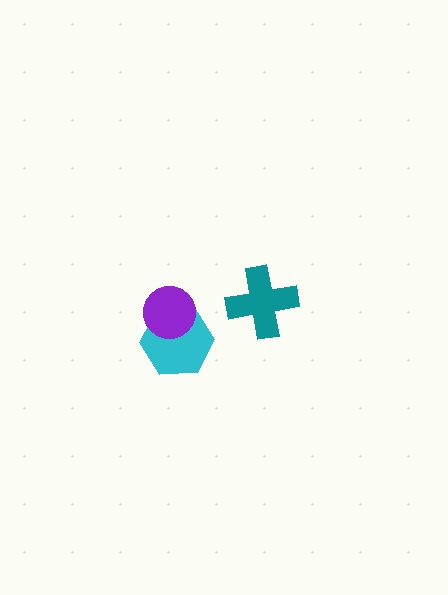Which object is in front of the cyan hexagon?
The purple circle is in front of the cyan hexagon.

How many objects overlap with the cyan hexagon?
1 object overlaps with the cyan hexagon.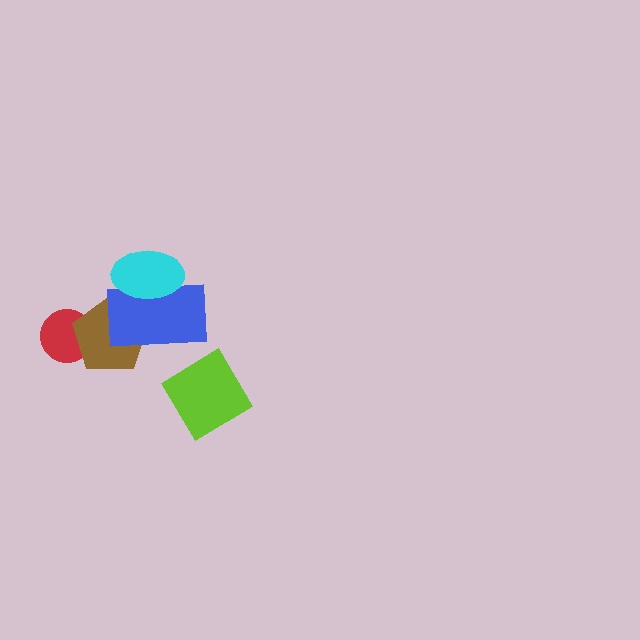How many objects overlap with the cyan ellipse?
1 object overlaps with the cyan ellipse.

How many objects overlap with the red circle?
1 object overlaps with the red circle.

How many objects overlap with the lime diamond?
0 objects overlap with the lime diamond.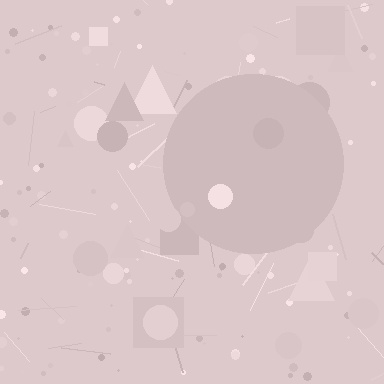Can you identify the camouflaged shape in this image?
The camouflaged shape is a circle.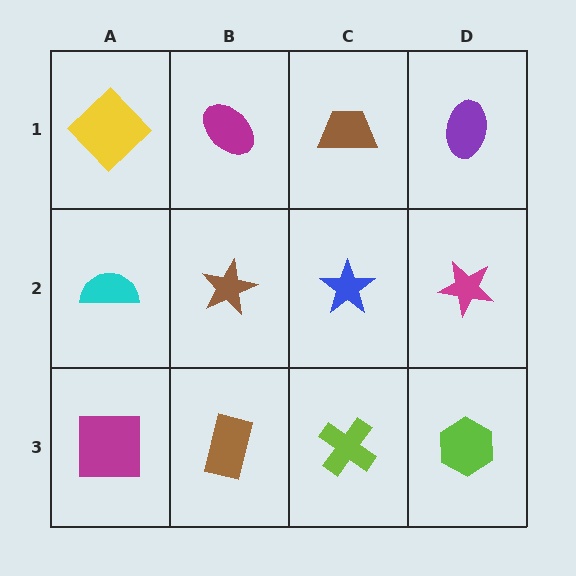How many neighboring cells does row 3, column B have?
3.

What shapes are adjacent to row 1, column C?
A blue star (row 2, column C), a magenta ellipse (row 1, column B), a purple ellipse (row 1, column D).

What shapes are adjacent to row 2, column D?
A purple ellipse (row 1, column D), a lime hexagon (row 3, column D), a blue star (row 2, column C).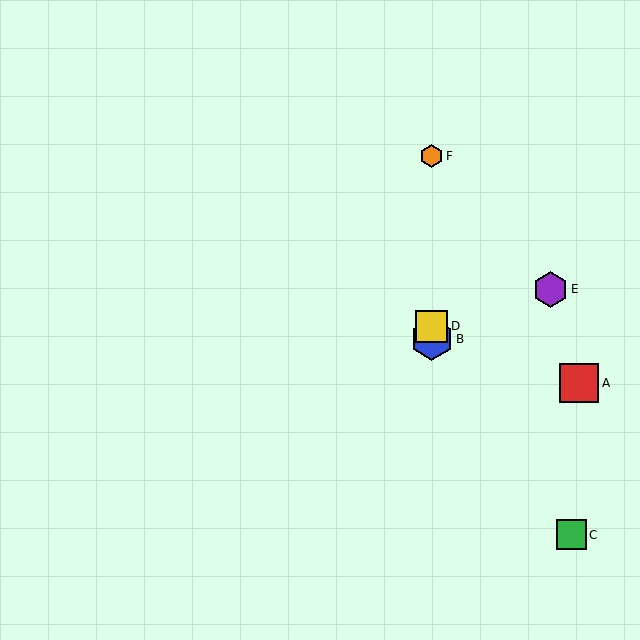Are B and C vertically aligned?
No, B is at x≈432 and C is at x≈571.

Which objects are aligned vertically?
Objects B, D, F are aligned vertically.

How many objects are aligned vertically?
3 objects (B, D, F) are aligned vertically.